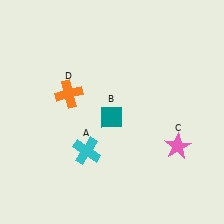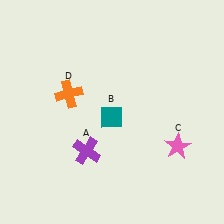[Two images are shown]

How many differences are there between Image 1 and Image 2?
There is 1 difference between the two images.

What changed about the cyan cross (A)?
In Image 1, A is cyan. In Image 2, it changed to purple.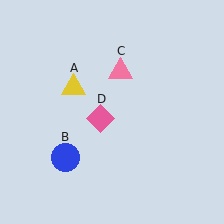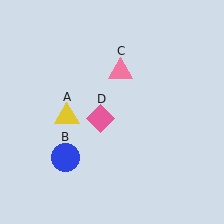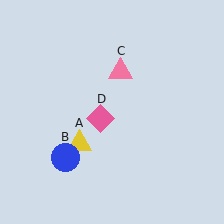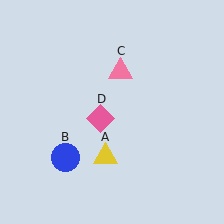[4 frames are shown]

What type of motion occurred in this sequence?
The yellow triangle (object A) rotated counterclockwise around the center of the scene.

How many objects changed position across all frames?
1 object changed position: yellow triangle (object A).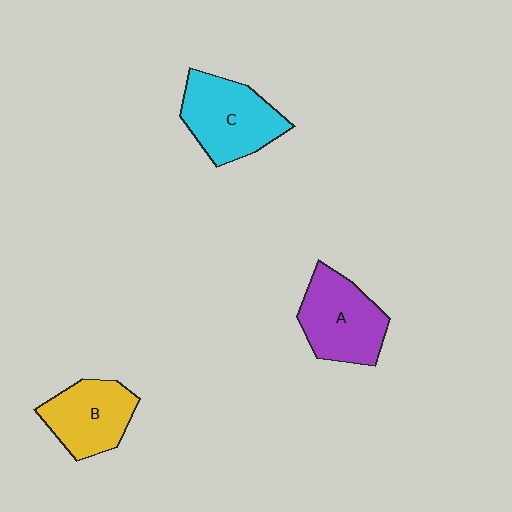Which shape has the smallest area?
Shape B (yellow).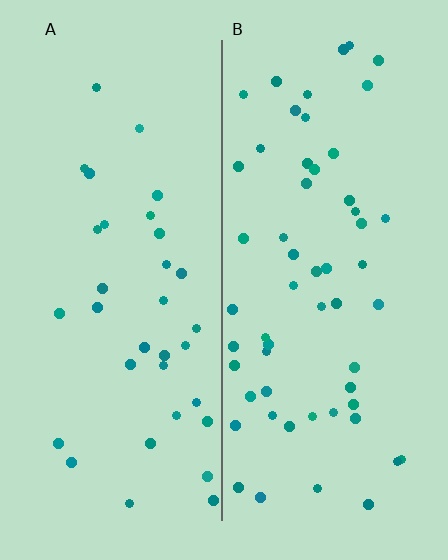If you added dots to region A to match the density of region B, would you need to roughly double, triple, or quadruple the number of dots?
Approximately double.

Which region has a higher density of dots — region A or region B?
B (the right).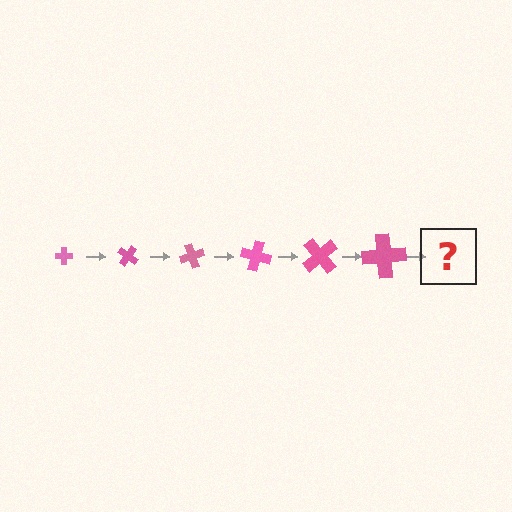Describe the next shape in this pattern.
It should be a cross, larger than the previous one and rotated 210 degrees from the start.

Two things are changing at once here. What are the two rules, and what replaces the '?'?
The two rules are that the cross grows larger each step and it rotates 35 degrees each step. The '?' should be a cross, larger than the previous one and rotated 210 degrees from the start.